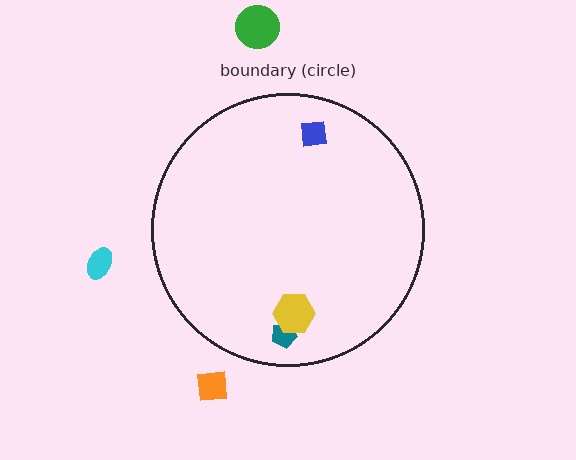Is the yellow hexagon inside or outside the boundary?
Inside.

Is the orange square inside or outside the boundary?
Outside.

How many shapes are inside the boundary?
3 inside, 3 outside.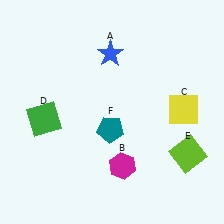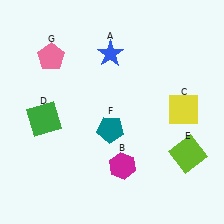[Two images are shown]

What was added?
A pink pentagon (G) was added in Image 2.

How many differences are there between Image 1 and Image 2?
There is 1 difference between the two images.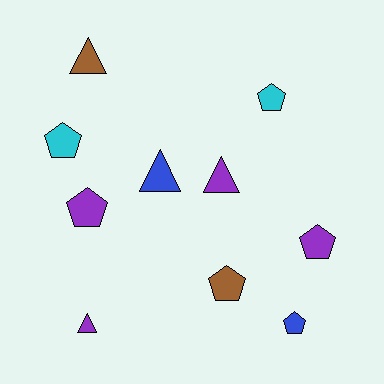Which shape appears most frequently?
Pentagon, with 6 objects.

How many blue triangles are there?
There is 1 blue triangle.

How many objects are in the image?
There are 10 objects.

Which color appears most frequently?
Purple, with 4 objects.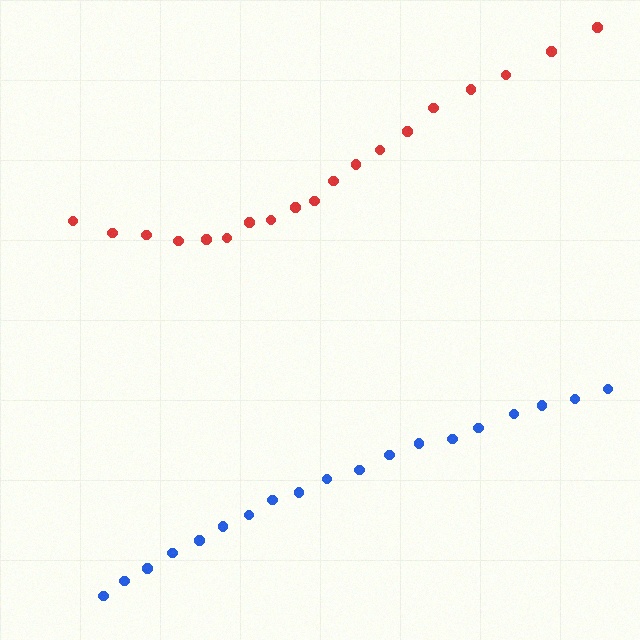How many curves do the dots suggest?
There are 2 distinct paths.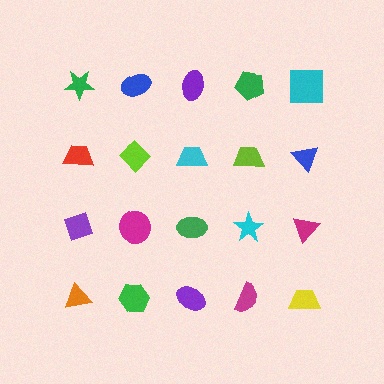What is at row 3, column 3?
A green ellipse.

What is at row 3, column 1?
A purple diamond.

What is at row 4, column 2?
A green hexagon.